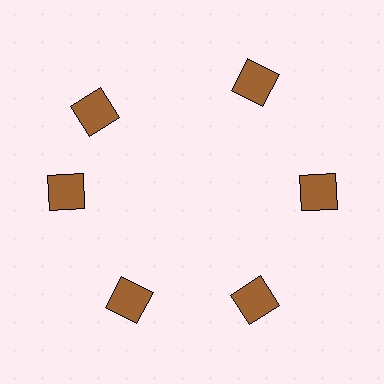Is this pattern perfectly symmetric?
No. The 6 brown squares are arranged in a ring, but one element near the 11 o'clock position is rotated out of alignment along the ring, breaking the 6-fold rotational symmetry.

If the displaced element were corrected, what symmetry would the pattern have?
It would have 6-fold rotational symmetry — the pattern would map onto itself every 60 degrees.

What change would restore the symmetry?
The symmetry would be restored by rotating it back into even spacing with its neighbors so that all 6 squares sit at equal angles and equal distance from the center.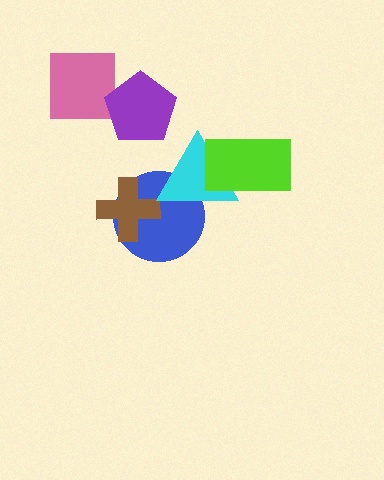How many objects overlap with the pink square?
1 object overlaps with the pink square.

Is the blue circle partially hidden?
Yes, it is partially covered by another shape.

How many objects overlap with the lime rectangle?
1 object overlaps with the lime rectangle.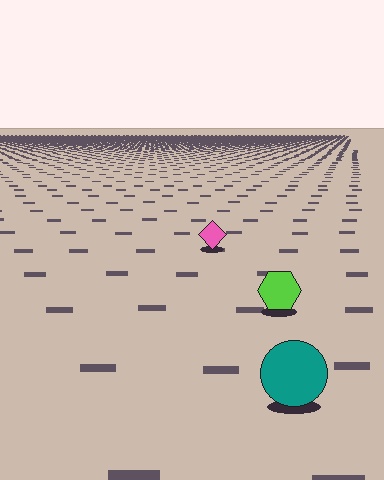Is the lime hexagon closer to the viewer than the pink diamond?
Yes. The lime hexagon is closer — you can tell from the texture gradient: the ground texture is coarser near it.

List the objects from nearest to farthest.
From nearest to farthest: the teal circle, the lime hexagon, the pink diamond.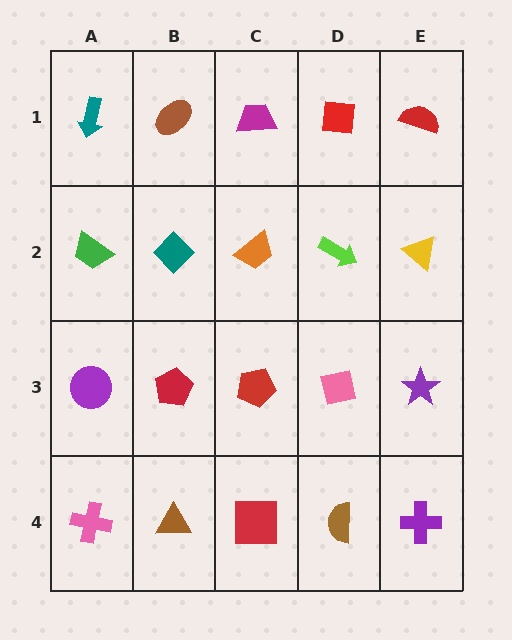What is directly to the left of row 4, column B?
A pink cross.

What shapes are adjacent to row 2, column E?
A red semicircle (row 1, column E), a purple star (row 3, column E), a lime arrow (row 2, column D).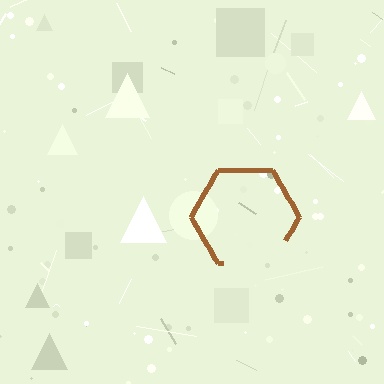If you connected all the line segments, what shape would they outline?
They would outline a hexagon.